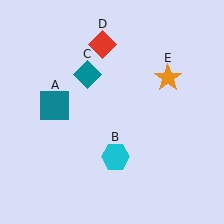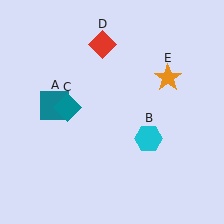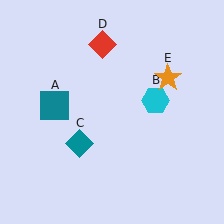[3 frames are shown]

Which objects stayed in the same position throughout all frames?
Teal square (object A) and red diamond (object D) and orange star (object E) remained stationary.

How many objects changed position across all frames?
2 objects changed position: cyan hexagon (object B), teal diamond (object C).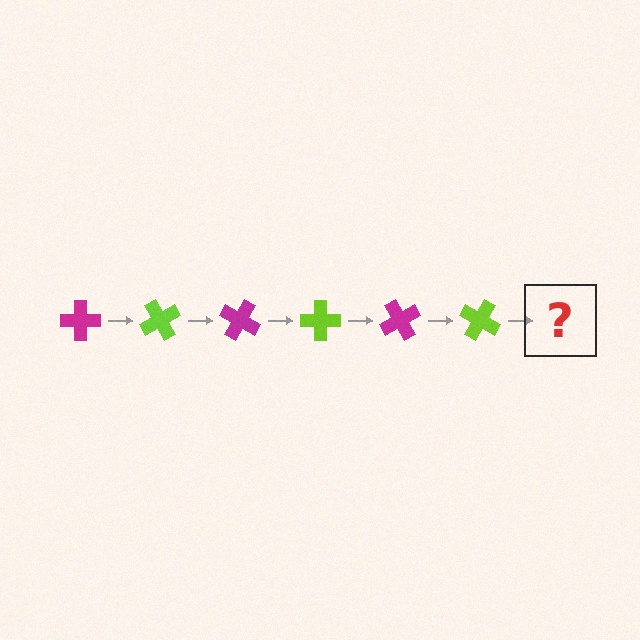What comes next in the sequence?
The next element should be a magenta cross, rotated 360 degrees from the start.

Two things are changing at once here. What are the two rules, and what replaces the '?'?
The two rules are that it rotates 60 degrees each step and the color cycles through magenta and lime. The '?' should be a magenta cross, rotated 360 degrees from the start.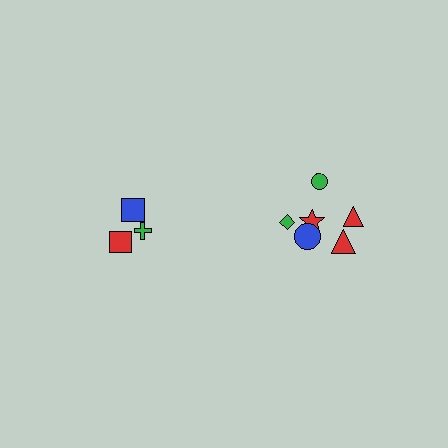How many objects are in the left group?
There are 3 objects.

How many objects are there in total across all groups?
There are 9 objects.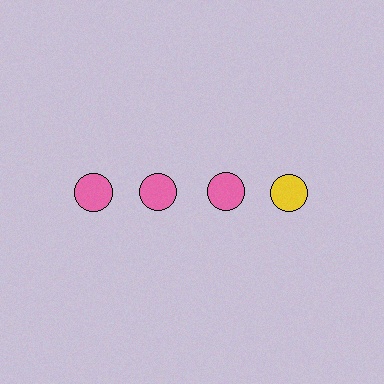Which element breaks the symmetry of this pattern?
The yellow circle in the top row, second from right column breaks the symmetry. All other shapes are pink circles.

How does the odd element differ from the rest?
It has a different color: yellow instead of pink.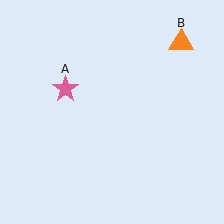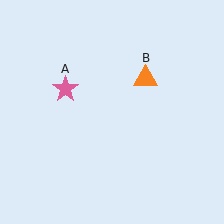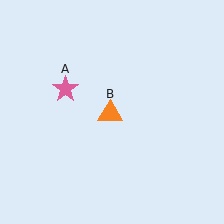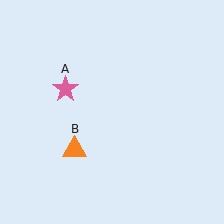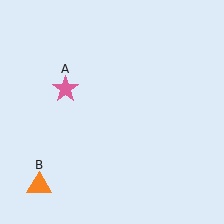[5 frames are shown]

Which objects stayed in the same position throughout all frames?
Pink star (object A) remained stationary.